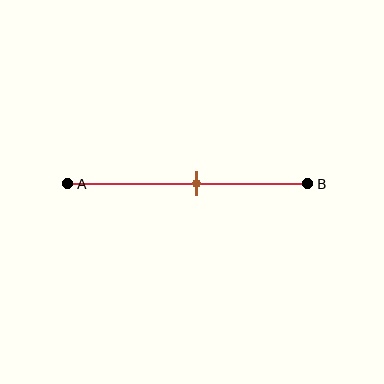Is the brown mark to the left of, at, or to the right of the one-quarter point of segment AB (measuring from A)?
The brown mark is to the right of the one-quarter point of segment AB.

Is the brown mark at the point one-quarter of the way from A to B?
No, the mark is at about 55% from A, not at the 25% one-quarter point.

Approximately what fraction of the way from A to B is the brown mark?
The brown mark is approximately 55% of the way from A to B.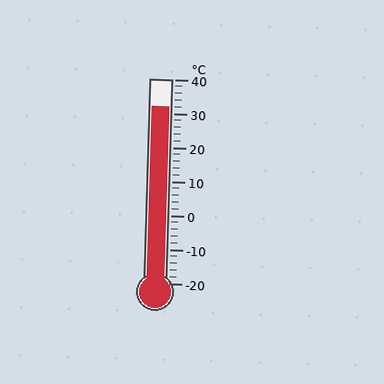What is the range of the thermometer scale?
The thermometer scale ranges from -20°C to 40°C.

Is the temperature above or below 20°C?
The temperature is above 20°C.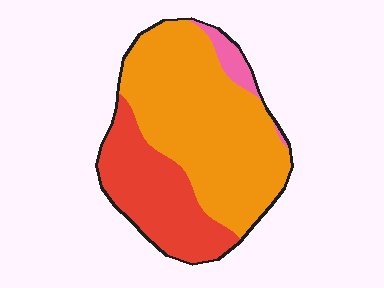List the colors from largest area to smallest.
From largest to smallest: orange, red, pink.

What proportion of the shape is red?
Red covers roughly 30% of the shape.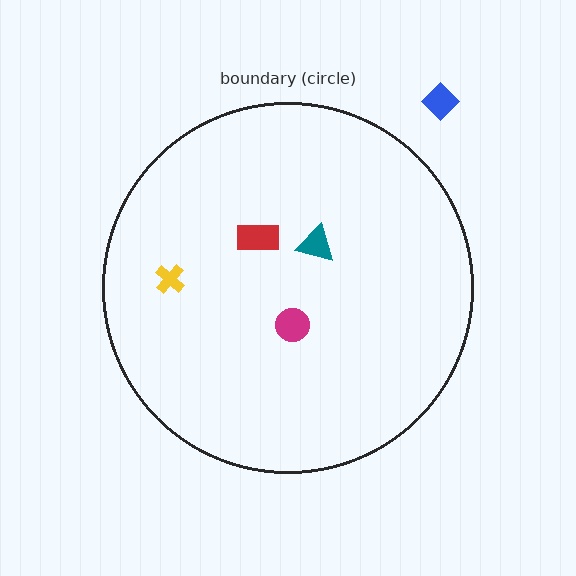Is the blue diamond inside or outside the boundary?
Outside.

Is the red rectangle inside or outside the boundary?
Inside.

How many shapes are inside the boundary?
4 inside, 1 outside.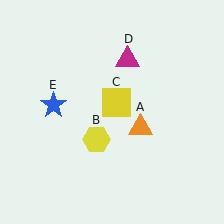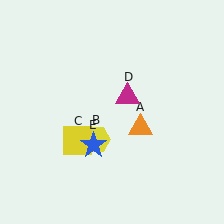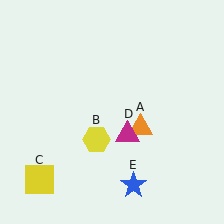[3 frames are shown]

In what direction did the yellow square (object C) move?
The yellow square (object C) moved down and to the left.